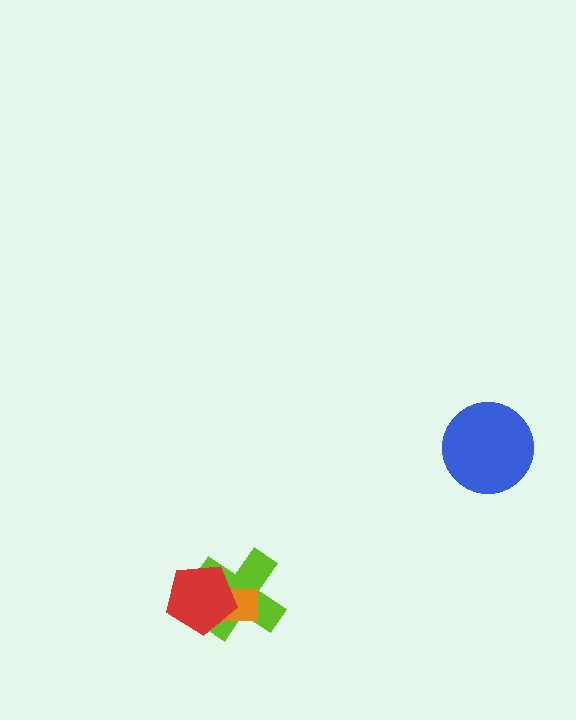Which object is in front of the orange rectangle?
The red pentagon is in front of the orange rectangle.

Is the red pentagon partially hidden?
No, no other shape covers it.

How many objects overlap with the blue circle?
0 objects overlap with the blue circle.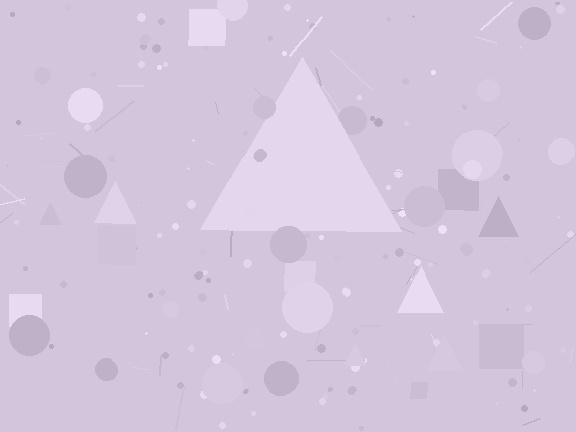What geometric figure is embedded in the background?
A triangle is embedded in the background.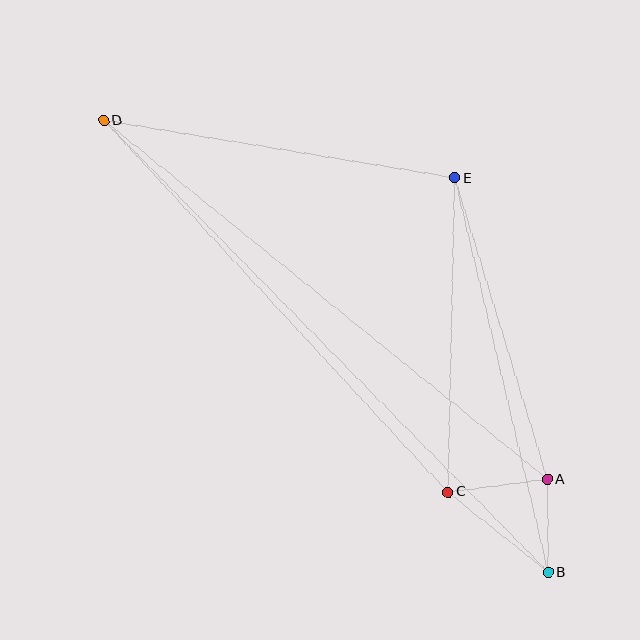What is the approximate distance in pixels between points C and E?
The distance between C and E is approximately 314 pixels.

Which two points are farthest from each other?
Points B and D are farthest from each other.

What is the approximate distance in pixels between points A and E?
The distance between A and E is approximately 315 pixels.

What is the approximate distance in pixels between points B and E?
The distance between B and E is approximately 405 pixels.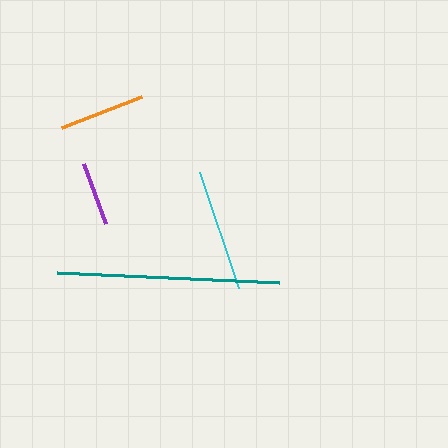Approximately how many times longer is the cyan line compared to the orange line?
The cyan line is approximately 1.4 times the length of the orange line.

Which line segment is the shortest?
The purple line is the shortest at approximately 64 pixels.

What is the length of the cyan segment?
The cyan segment is approximately 122 pixels long.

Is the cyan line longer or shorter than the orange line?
The cyan line is longer than the orange line.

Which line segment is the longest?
The teal line is the longest at approximately 222 pixels.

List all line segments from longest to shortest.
From longest to shortest: teal, cyan, orange, purple.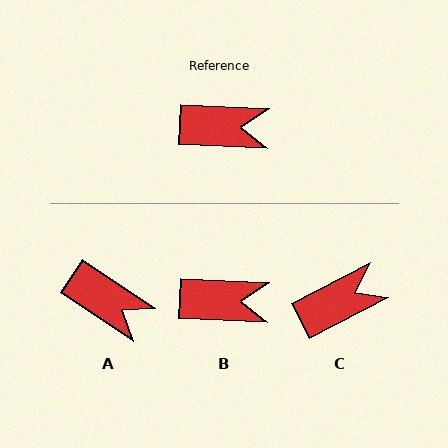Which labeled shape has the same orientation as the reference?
B.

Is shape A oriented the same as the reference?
No, it is off by about 32 degrees.